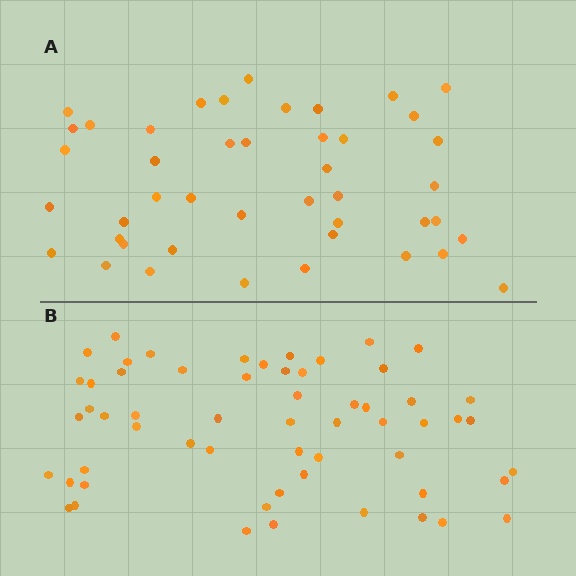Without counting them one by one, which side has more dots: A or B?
Region B (the bottom region) has more dots.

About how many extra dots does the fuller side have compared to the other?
Region B has approximately 15 more dots than region A.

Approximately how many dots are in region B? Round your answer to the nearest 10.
About 60 dots. (The exact count is 58, which rounds to 60.)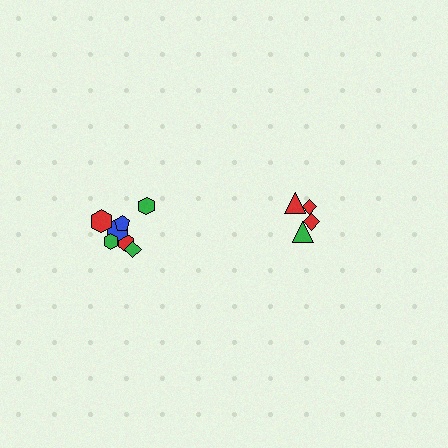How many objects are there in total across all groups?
There are 11 objects.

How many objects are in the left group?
There are 7 objects.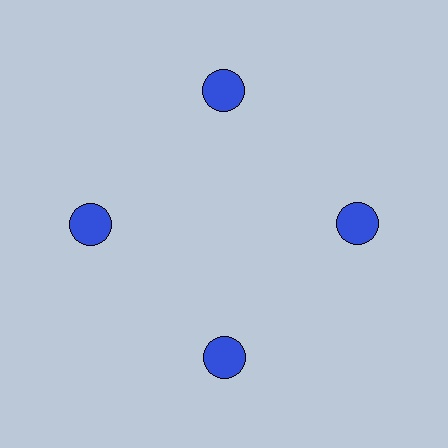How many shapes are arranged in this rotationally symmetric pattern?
There are 4 shapes, arranged in 4 groups of 1.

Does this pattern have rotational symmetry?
Yes, this pattern has 4-fold rotational symmetry. It looks the same after rotating 90 degrees around the center.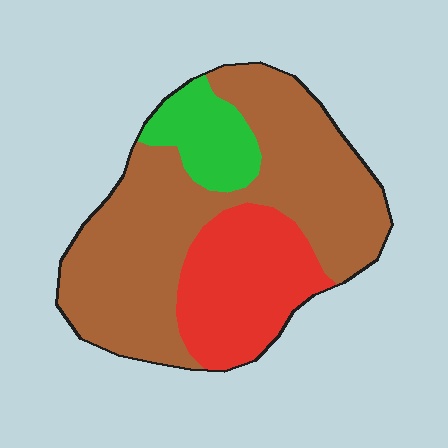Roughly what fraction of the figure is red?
Red covers 26% of the figure.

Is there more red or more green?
Red.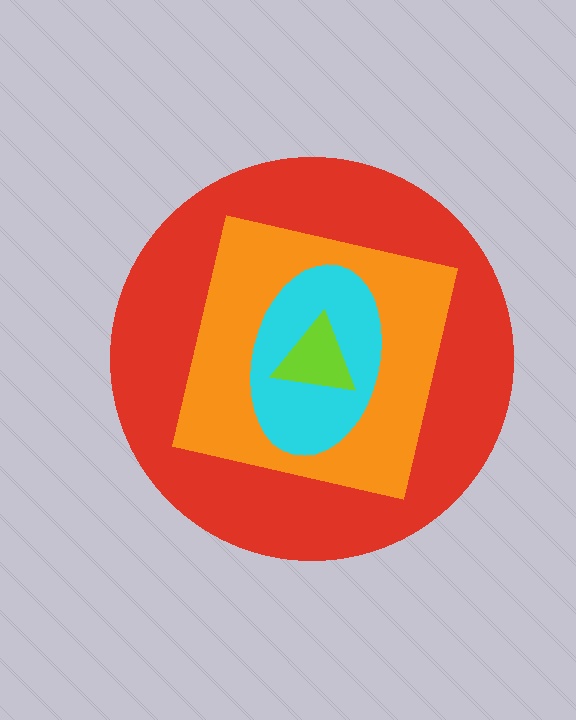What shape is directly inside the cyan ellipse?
The lime triangle.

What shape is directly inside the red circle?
The orange square.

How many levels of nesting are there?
4.